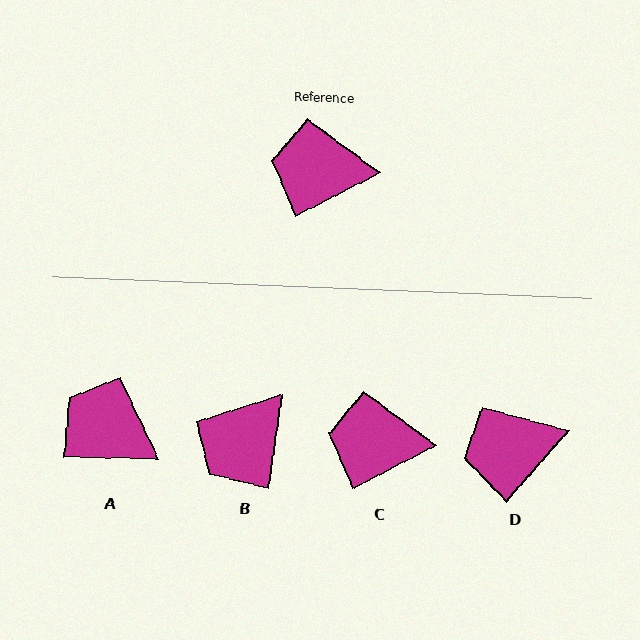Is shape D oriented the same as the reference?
No, it is off by about 21 degrees.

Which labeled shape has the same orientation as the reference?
C.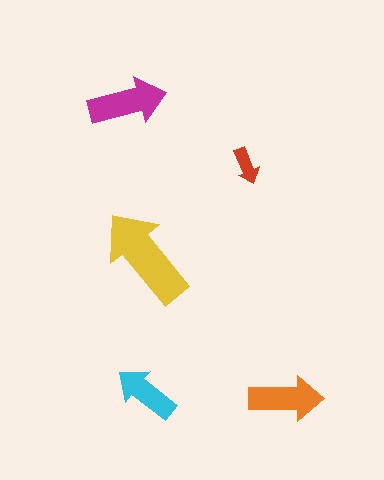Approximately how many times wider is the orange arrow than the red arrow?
About 2 times wider.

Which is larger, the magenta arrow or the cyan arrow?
The magenta one.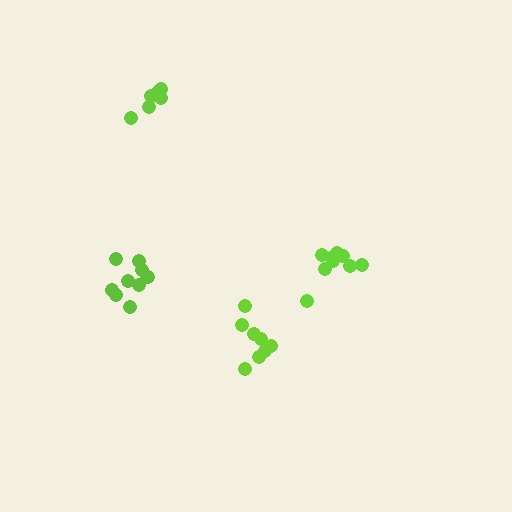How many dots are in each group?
Group 1: 8 dots, Group 2: 9 dots, Group 3: 6 dots, Group 4: 9 dots (32 total).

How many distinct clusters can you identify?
There are 4 distinct clusters.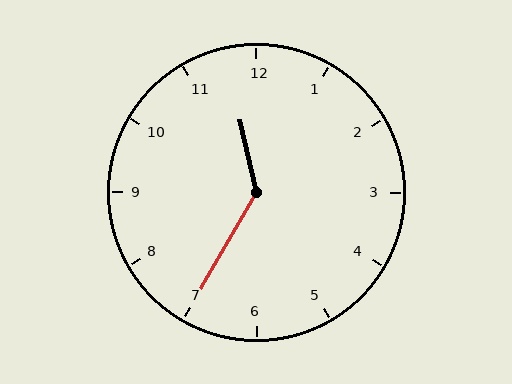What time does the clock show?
11:35.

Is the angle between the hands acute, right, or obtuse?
It is obtuse.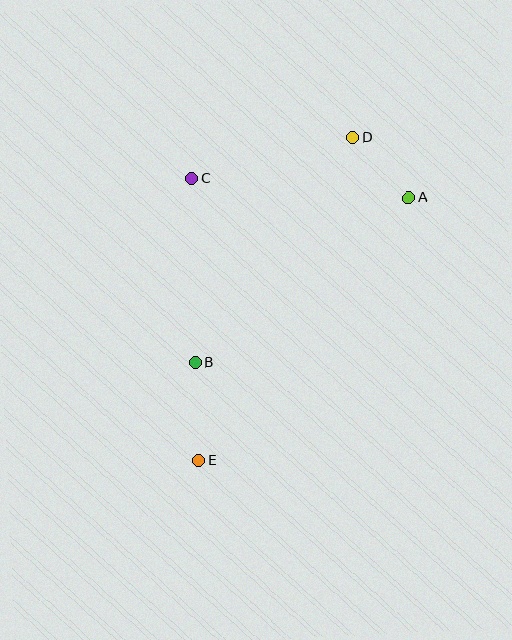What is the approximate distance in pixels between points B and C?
The distance between B and C is approximately 184 pixels.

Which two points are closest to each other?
Points A and D are closest to each other.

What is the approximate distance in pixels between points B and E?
The distance between B and E is approximately 98 pixels.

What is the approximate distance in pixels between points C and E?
The distance between C and E is approximately 282 pixels.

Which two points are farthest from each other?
Points D and E are farthest from each other.